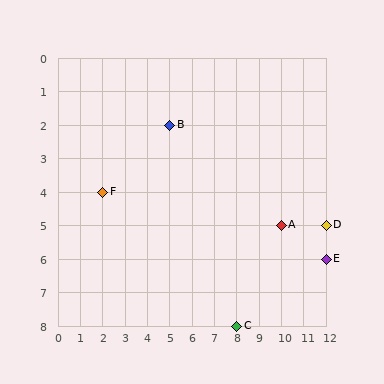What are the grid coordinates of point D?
Point D is at grid coordinates (12, 5).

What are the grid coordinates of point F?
Point F is at grid coordinates (2, 4).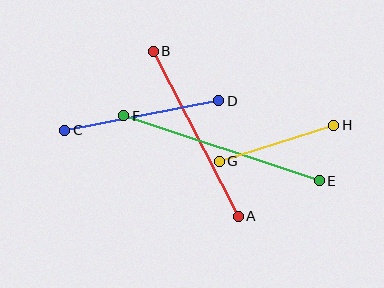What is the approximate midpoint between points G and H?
The midpoint is at approximately (277, 143) pixels.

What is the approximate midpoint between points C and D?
The midpoint is at approximately (142, 116) pixels.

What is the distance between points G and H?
The distance is approximately 120 pixels.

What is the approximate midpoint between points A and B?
The midpoint is at approximately (196, 134) pixels.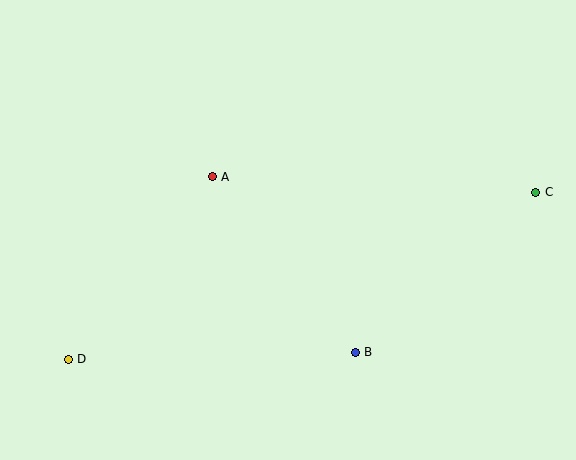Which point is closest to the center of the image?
Point A at (212, 177) is closest to the center.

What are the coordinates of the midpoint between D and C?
The midpoint between D and C is at (302, 276).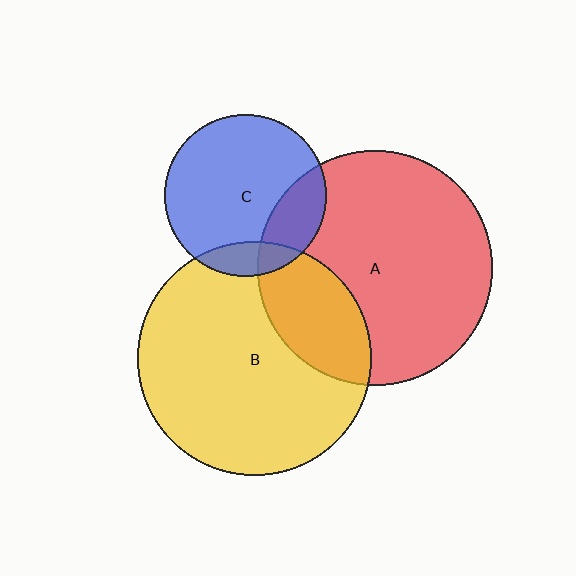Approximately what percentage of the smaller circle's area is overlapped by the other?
Approximately 25%.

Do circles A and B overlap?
Yes.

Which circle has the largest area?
Circle A (red).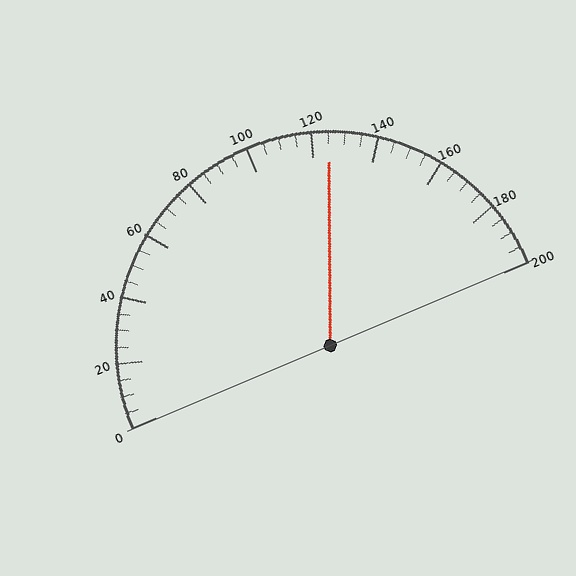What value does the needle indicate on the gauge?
The needle indicates approximately 125.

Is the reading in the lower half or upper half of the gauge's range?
The reading is in the upper half of the range (0 to 200).